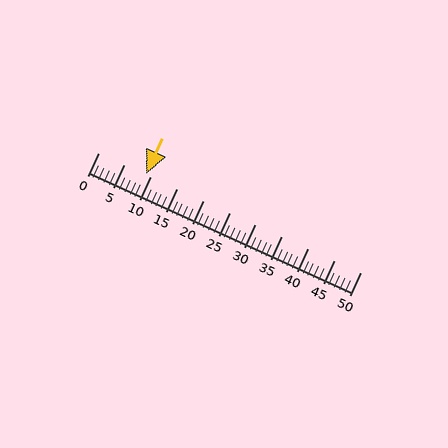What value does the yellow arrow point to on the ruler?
The yellow arrow points to approximately 9.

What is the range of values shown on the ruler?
The ruler shows values from 0 to 50.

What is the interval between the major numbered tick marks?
The major tick marks are spaced 5 units apart.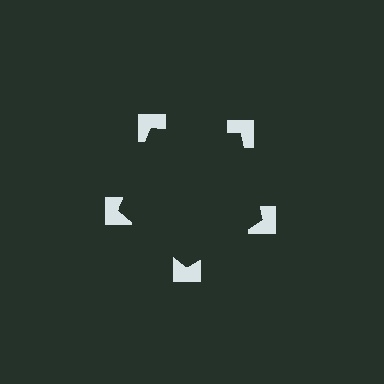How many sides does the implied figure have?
5 sides.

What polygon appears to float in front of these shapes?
An illusory pentagon — its edges are inferred from the aligned wedge cuts in the notched squares, not physically drawn.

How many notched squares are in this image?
There are 5 — one at each vertex of the illusory pentagon.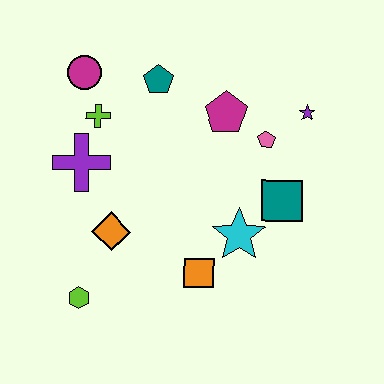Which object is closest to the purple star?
The pink pentagon is closest to the purple star.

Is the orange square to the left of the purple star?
Yes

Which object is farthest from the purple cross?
The purple star is farthest from the purple cross.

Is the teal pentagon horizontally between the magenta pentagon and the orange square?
No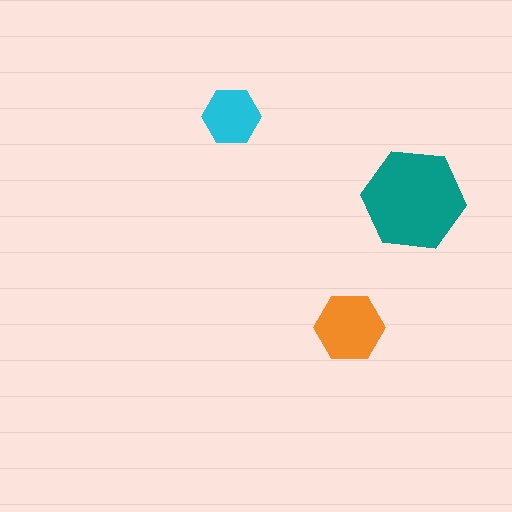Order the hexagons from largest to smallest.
the teal one, the orange one, the cyan one.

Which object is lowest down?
The orange hexagon is bottommost.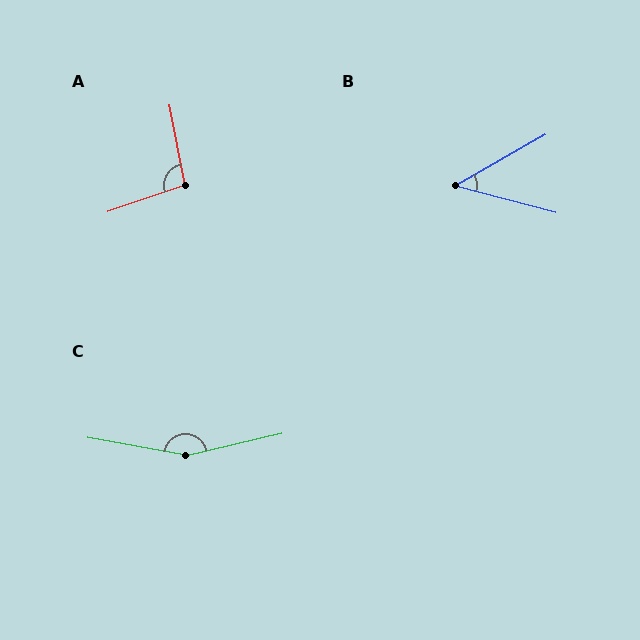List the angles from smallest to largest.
B (45°), A (97°), C (157°).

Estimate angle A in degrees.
Approximately 97 degrees.